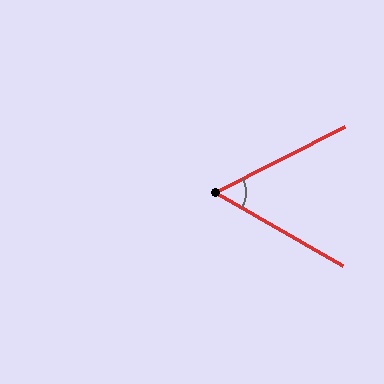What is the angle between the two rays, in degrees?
Approximately 57 degrees.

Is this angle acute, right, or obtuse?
It is acute.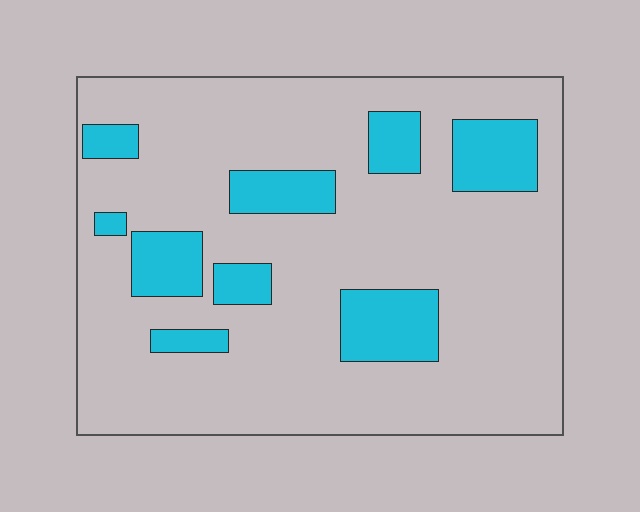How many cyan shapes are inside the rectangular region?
9.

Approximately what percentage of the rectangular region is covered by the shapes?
Approximately 20%.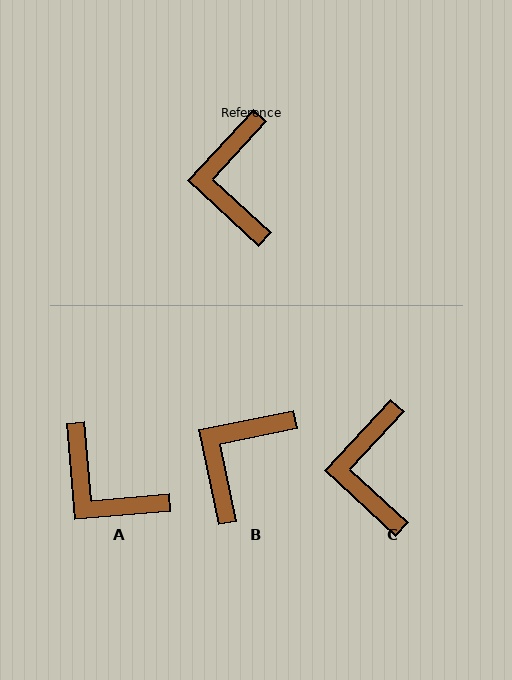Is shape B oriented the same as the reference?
No, it is off by about 36 degrees.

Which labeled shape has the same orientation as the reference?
C.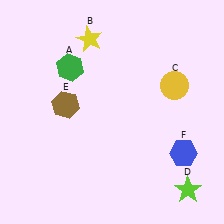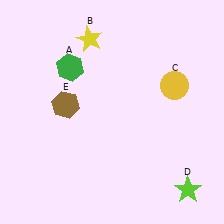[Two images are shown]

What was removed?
The blue hexagon (F) was removed in Image 2.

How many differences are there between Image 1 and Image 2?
There is 1 difference between the two images.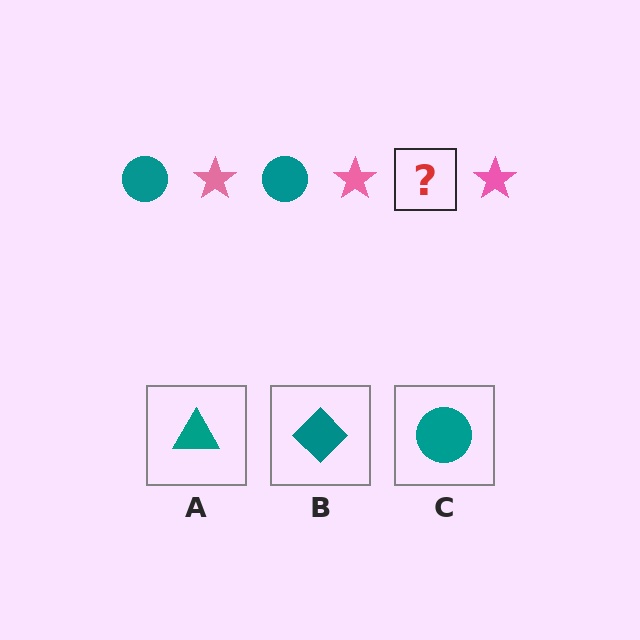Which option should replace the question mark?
Option C.